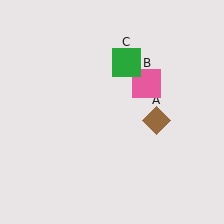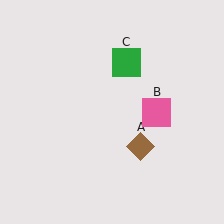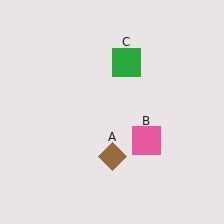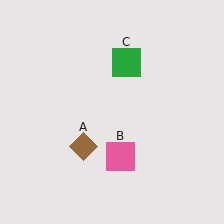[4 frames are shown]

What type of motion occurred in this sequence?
The brown diamond (object A), pink square (object B) rotated clockwise around the center of the scene.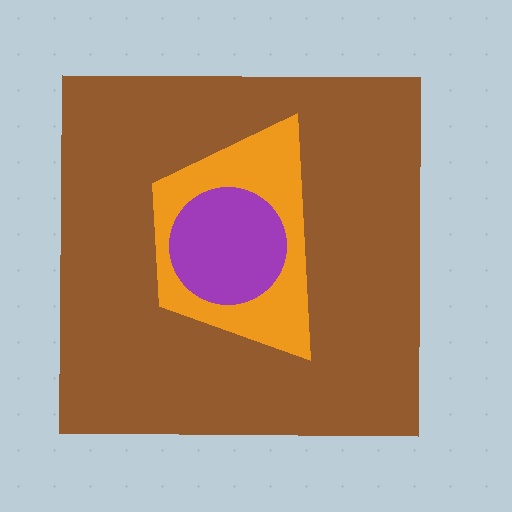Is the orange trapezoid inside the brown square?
Yes.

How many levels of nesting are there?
3.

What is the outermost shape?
The brown square.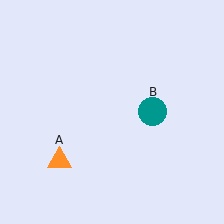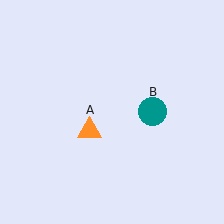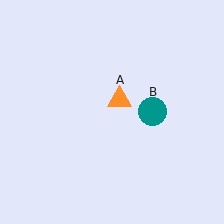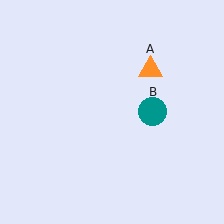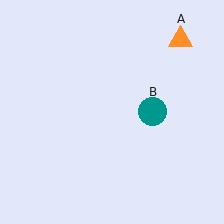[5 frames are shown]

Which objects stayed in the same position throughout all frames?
Teal circle (object B) remained stationary.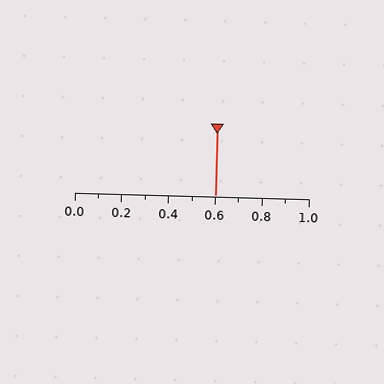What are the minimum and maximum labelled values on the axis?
The axis runs from 0.0 to 1.0.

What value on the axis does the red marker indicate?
The marker indicates approximately 0.6.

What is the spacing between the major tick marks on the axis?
The major ticks are spaced 0.2 apart.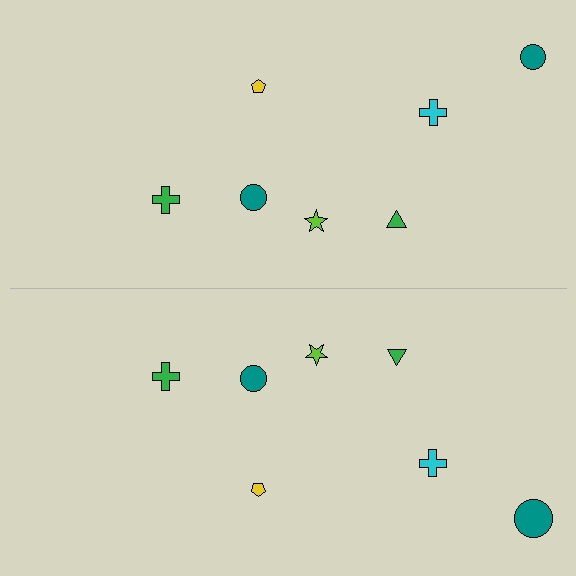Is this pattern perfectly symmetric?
No, the pattern is not perfectly symmetric. The teal circle on the bottom side has a different size than its mirror counterpart.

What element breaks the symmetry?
The teal circle on the bottom side has a different size than its mirror counterpart.